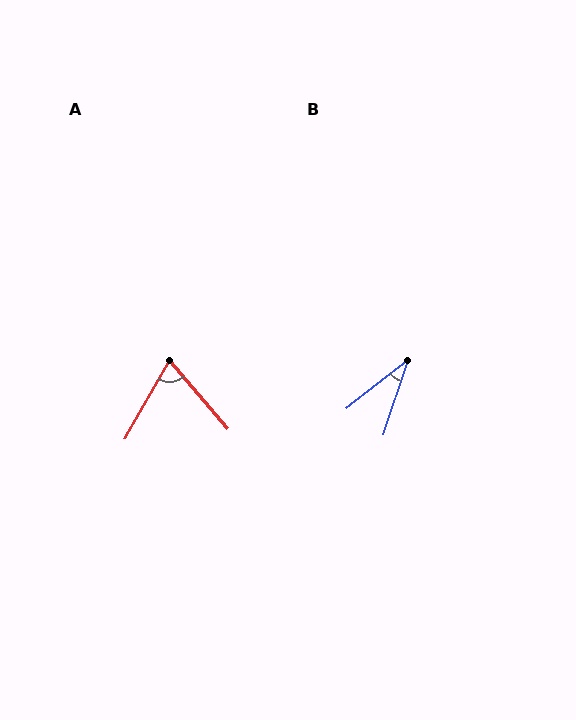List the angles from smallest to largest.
B (34°), A (71°).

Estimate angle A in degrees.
Approximately 71 degrees.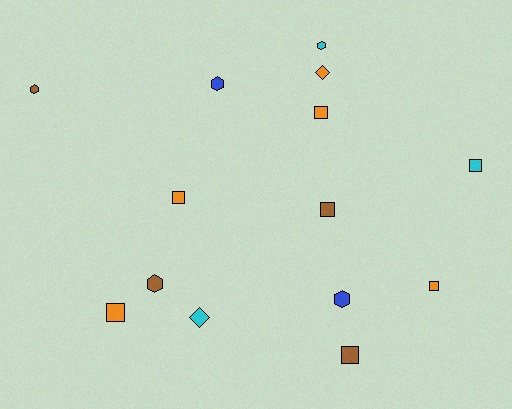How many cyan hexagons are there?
There is 1 cyan hexagon.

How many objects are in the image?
There are 14 objects.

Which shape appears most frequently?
Square, with 7 objects.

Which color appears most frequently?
Orange, with 5 objects.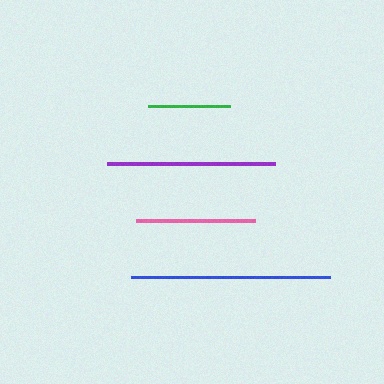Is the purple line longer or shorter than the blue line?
The blue line is longer than the purple line.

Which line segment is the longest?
The blue line is the longest at approximately 200 pixels.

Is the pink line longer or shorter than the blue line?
The blue line is longer than the pink line.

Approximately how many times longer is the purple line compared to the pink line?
The purple line is approximately 1.4 times the length of the pink line.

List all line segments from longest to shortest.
From longest to shortest: blue, purple, pink, green.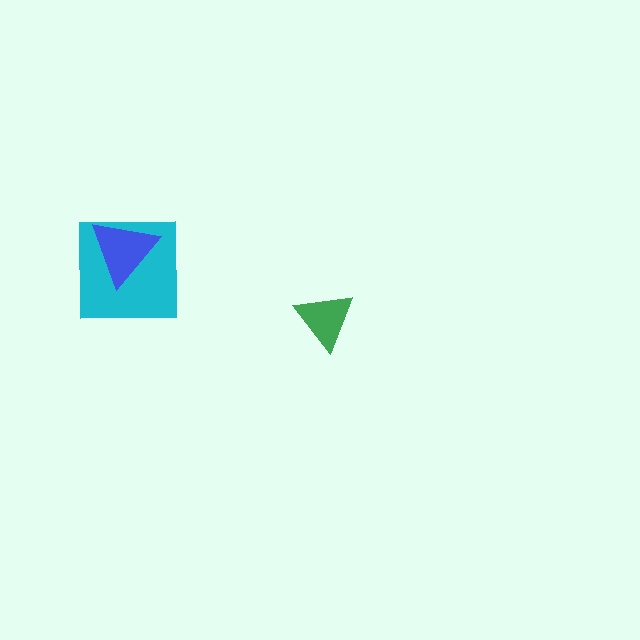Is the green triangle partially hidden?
No, no other shape covers it.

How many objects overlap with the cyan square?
1 object overlaps with the cyan square.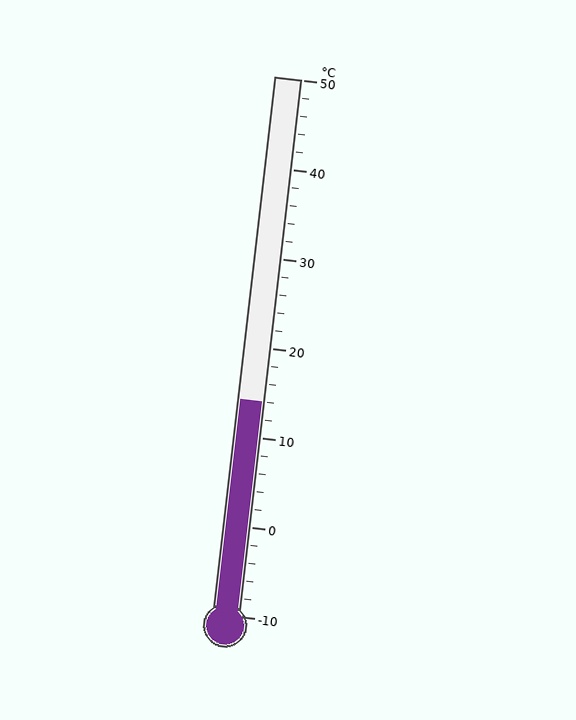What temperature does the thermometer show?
The thermometer shows approximately 14°C.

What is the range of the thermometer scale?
The thermometer scale ranges from -10°C to 50°C.